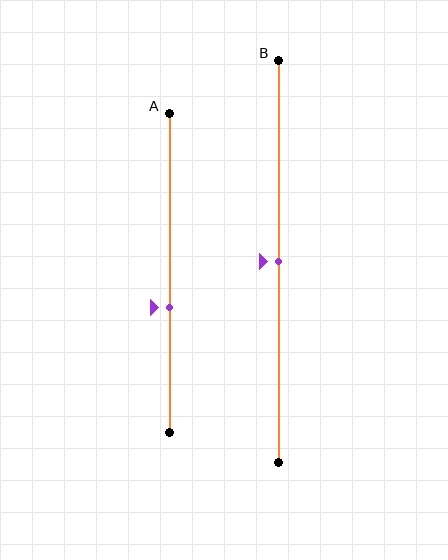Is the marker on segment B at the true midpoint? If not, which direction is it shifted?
Yes, the marker on segment B is at the true midpoint.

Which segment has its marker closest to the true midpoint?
Segment B has its marker closest to the true midpoint.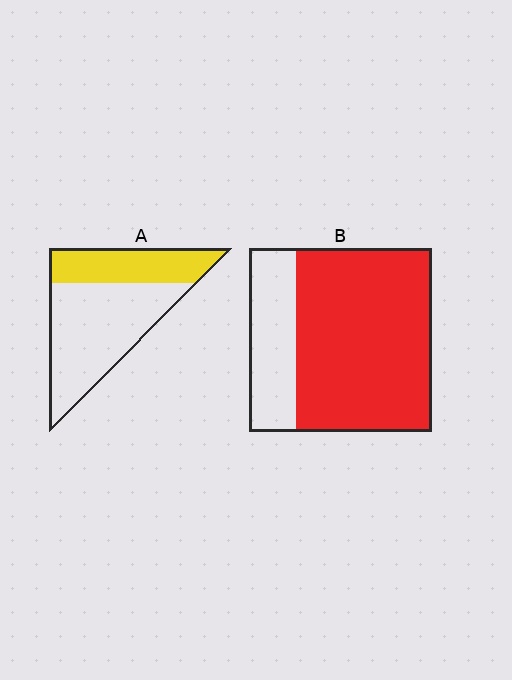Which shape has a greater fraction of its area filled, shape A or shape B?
Shape B.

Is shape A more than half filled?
No.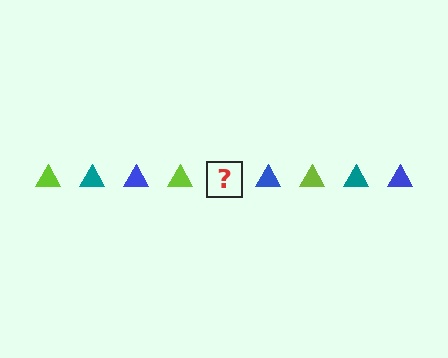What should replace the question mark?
The question mark should be replaced with a teal triangle.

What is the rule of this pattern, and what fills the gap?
The rule is that the pattern cycles through lime, teal, blue triangles. The gap should be filled with a teal triangle.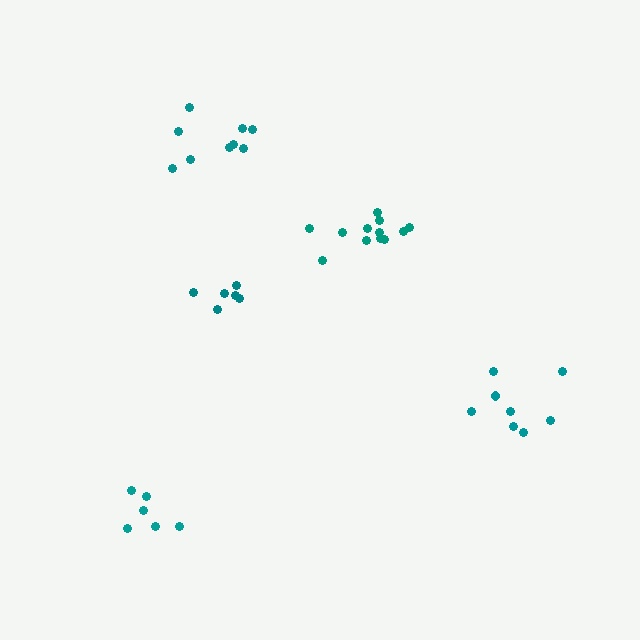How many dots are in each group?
Group 1: 12 dots, Group 2: 6 dots, Group 3: 9 dots, Group 4: 6 dots, Group 5: 8 dots (41 total).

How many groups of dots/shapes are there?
There are 5 groups.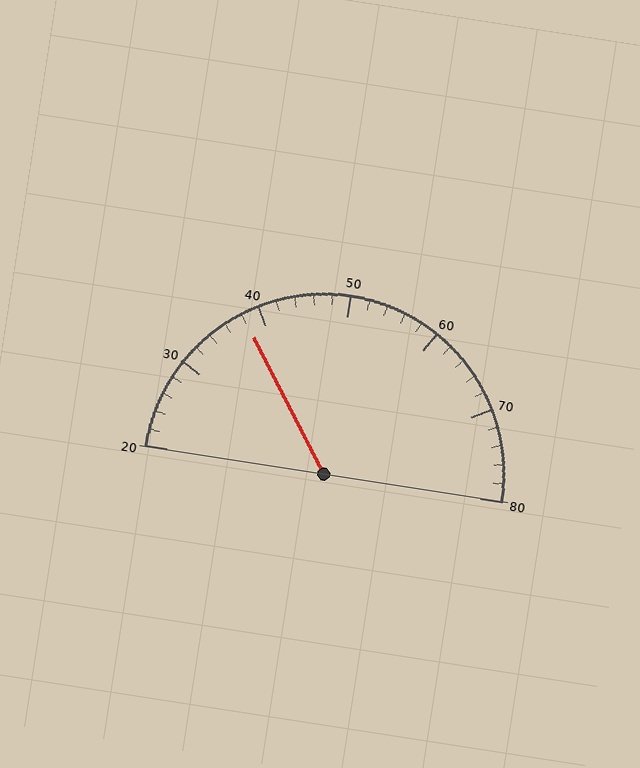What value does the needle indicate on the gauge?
The needle indicates approximately 38.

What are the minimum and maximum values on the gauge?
The gauge ranges from 20 to 80.